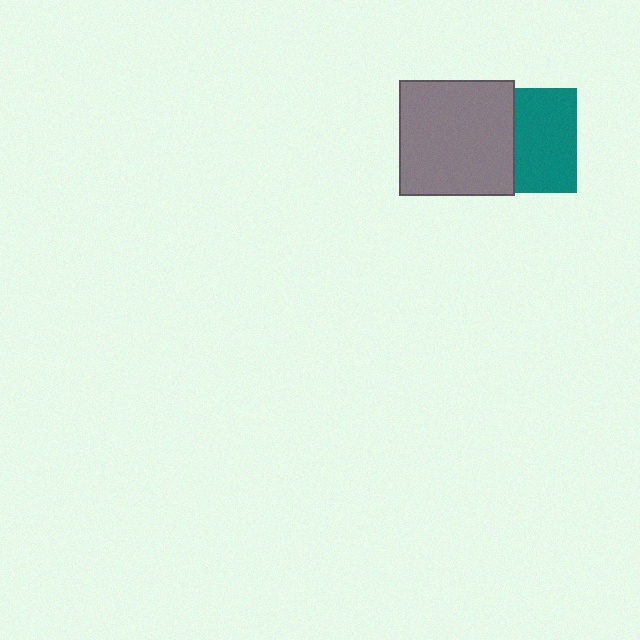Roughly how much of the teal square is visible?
About half of it is visible (roughly 60%).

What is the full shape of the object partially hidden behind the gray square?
The partially hidden object is a teal square.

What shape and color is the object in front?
The object in front is a gray square.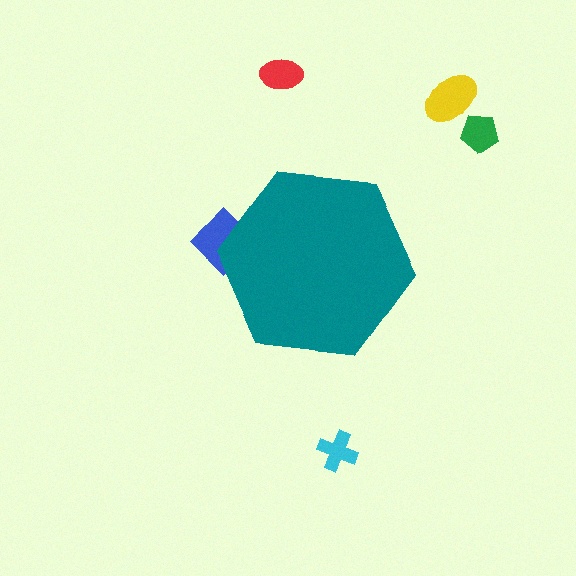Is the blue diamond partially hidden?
Yes, the blue diamond is partially hidden behind the teal hexagon.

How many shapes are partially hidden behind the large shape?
1 shape is partially hidden.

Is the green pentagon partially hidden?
No, the green pentagon is fully visible.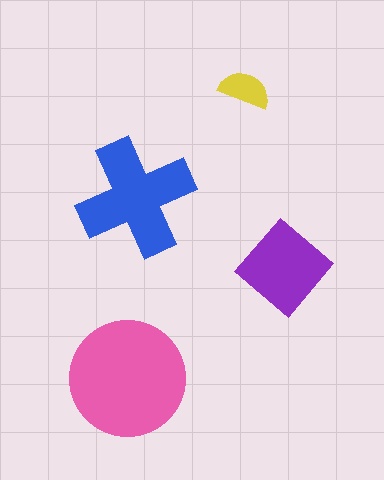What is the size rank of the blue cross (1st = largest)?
2nd.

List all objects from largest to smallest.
The pink circle, the blue cross, the purple diamond, the yellow semicircle.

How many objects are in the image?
There are 4 objects in the image.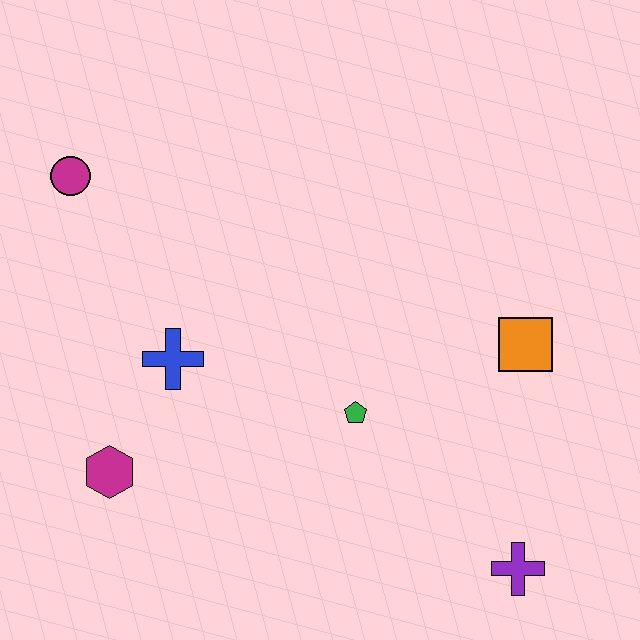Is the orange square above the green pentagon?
Yes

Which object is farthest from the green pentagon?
The magenta circle is farthest from the green pentagon.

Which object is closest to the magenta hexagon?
The blue cross is closest to the magenta hexagon.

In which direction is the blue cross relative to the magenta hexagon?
The blue cross is above the magenta hexagon.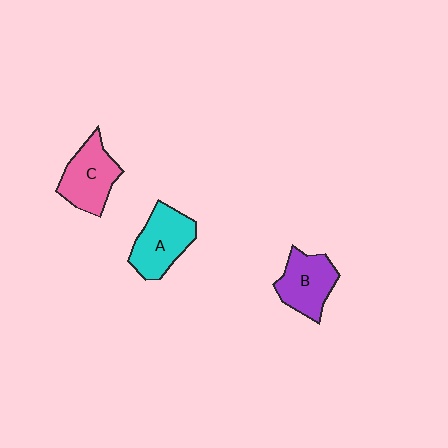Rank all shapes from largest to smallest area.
From largest to smallest: A (cyan), C (pink), B (purple).